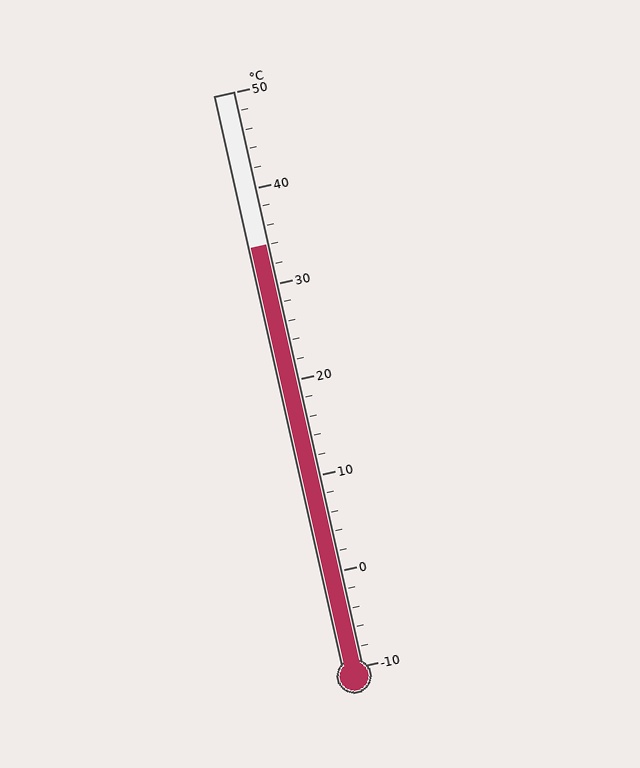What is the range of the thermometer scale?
The thermometer scale ranges from -10°C to 50°C.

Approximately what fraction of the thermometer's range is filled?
The thermometer is filled to approximately 75% of its range.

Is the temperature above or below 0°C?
The temperature is above 0°C.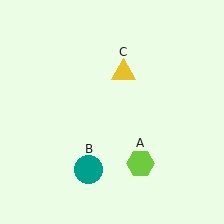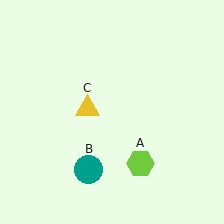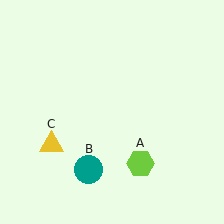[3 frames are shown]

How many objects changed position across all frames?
1 object changed position: yellow triangle (object C).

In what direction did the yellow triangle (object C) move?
The yellow triangle (object C) moved down and to the left.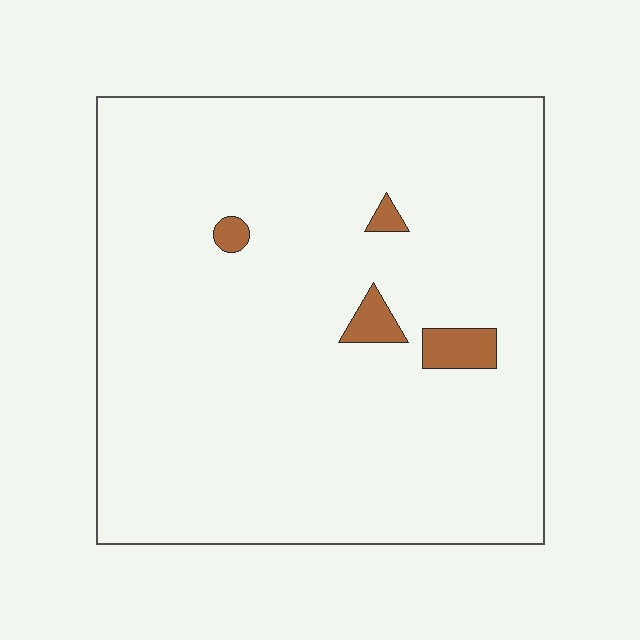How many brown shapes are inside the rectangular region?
4.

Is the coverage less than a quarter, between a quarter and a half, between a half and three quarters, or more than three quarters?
Less than a quarter.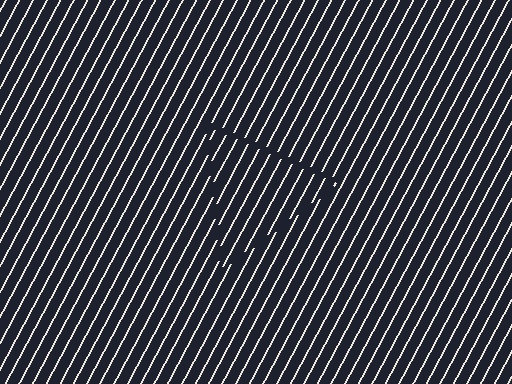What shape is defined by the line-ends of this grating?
An illusory triangle. The interior of the shape contains the same grating, shifted by half a period — the contour is defined by the phase discontinuity where line-ends from the inner and outer gratings abut.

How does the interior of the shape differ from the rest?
The interior of the shape contains the same grating, shifted by half a period — the contour is defined by the phase discontinuity where line-ends from the inner and outer gratings abut.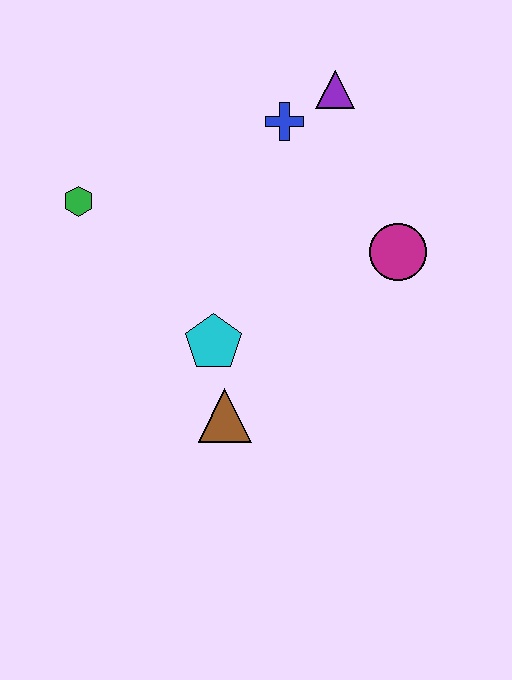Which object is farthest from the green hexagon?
The magenta circle is farthest from the green hexagon.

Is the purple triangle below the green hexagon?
No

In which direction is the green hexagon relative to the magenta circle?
The green hexagon is to the left of the magenta circle.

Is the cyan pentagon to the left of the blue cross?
Yes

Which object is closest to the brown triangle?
The cyan pentagon is closest to the brown triangle.